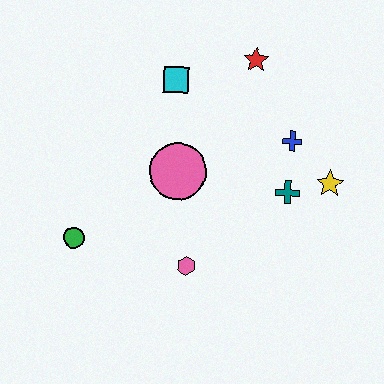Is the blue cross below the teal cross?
No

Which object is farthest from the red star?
The green circle is farthest from the red star.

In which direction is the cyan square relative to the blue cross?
The cyan square is to the left of the blue cross.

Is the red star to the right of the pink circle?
Yes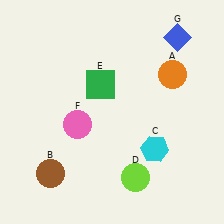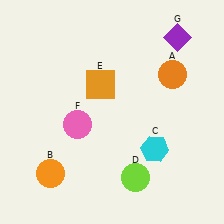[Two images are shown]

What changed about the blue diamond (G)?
In Image 1, G is blue. In Image 2, it changed to purple.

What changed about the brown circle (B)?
In Image 1, B is brown. In Image 2, it changed to orange.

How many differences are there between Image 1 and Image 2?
There are 3 differences between the two images.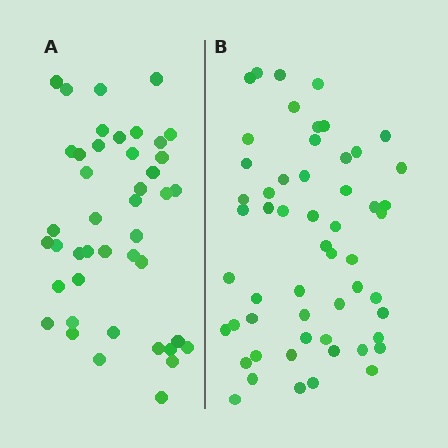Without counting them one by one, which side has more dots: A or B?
Region B (the right region) has more dots.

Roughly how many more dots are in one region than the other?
Region B has roughly 12 or so more dots than region A.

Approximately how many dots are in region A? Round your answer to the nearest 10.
About 40 dots. (The exact count is 43, which rounds to 40.)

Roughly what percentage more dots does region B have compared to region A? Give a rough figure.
About 30% more.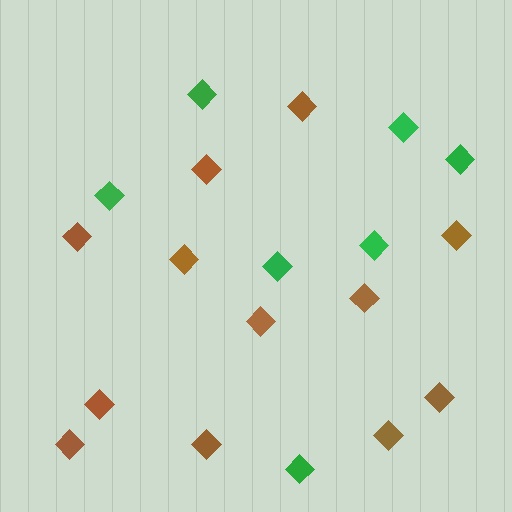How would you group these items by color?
There are 2 groups: one group of brown diamonds (12) and one group of green diamonds (7).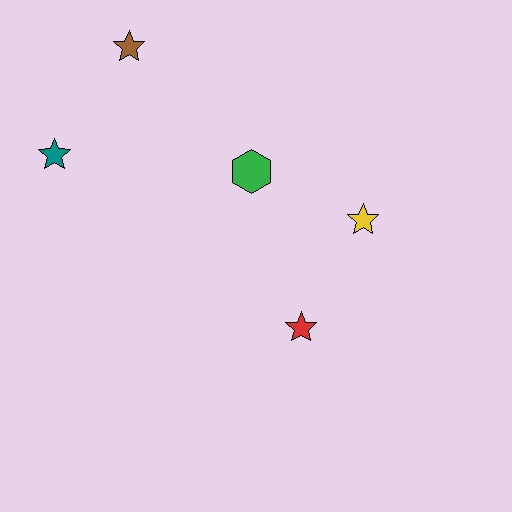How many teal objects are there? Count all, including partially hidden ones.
There is 1 teal object.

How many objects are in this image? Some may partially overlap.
There are 5 objects.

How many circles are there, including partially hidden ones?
There are no circles.